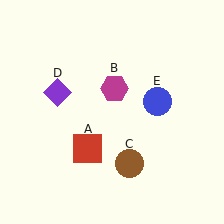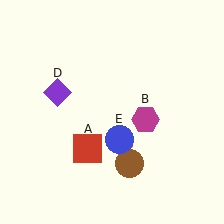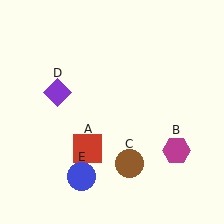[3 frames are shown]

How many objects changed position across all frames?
2 objects changed position: magenta hexagon (object B), blue circle (object E).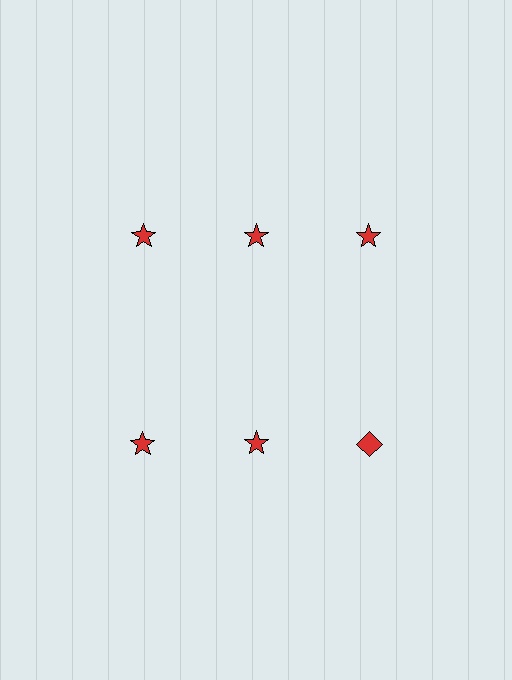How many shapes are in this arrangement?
There are 6 shapes arranged in a grid pattern.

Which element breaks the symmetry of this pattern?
The red diamond in the second row, center column breaks the symmetry. All other shapes are red stars.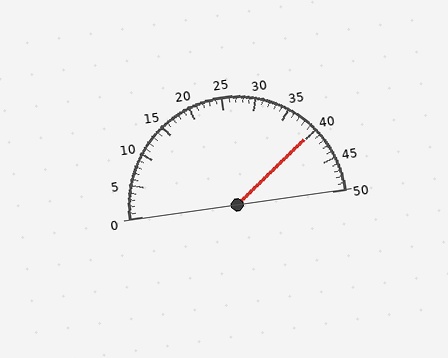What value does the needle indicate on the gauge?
The needle indicates approximately 40.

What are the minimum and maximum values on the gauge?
The gauge ranges from 0 to 50.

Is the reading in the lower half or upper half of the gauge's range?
The reading is in the upper half of the range (0 to 50).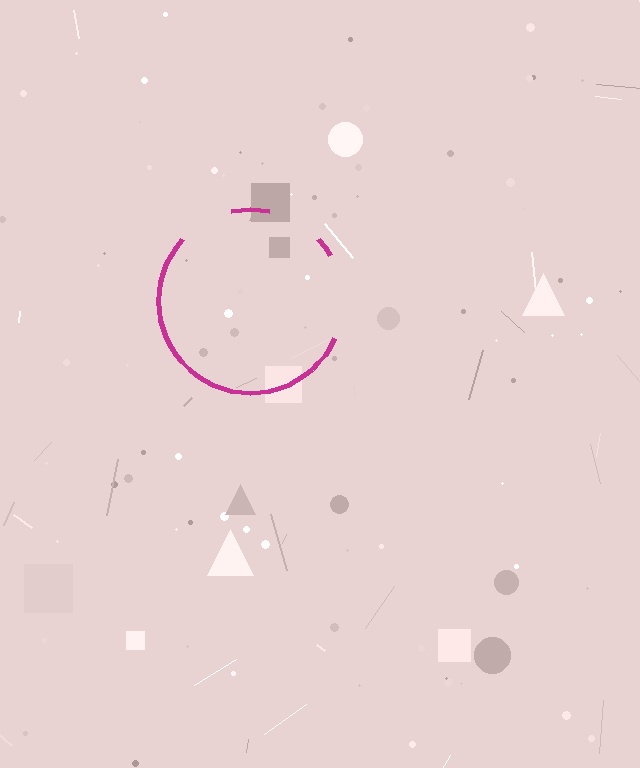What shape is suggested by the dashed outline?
The dashed outline suggests a circle.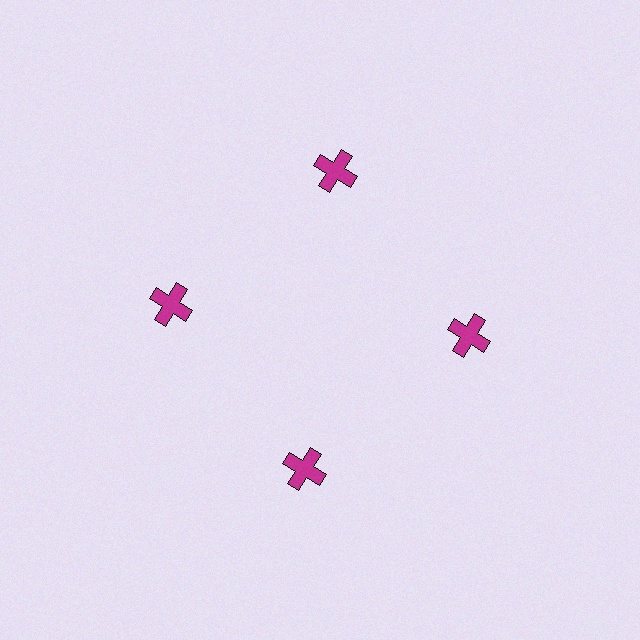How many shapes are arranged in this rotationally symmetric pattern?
There are 4 shapes, arranged in 4 groups of 1.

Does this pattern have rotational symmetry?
Yes, this pattern has 4-fold rotational symmetry. It looks the same after rotating 90 degrees around the center.